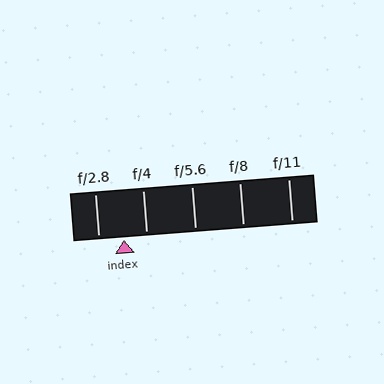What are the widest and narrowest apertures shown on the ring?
The widest aperture shown is f/2.8 and the narrowest is f/11.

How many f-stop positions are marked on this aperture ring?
There are 5 f-stop positions marked.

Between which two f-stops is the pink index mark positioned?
The index mark is between f/2.8 and f/4.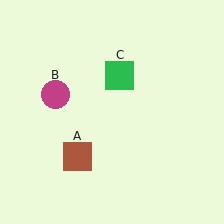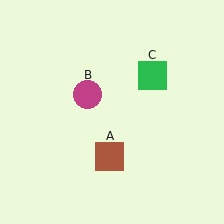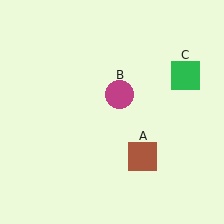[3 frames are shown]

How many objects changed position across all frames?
3 objects changed position: brown square (object A), magenta circle (object B), green square (object C).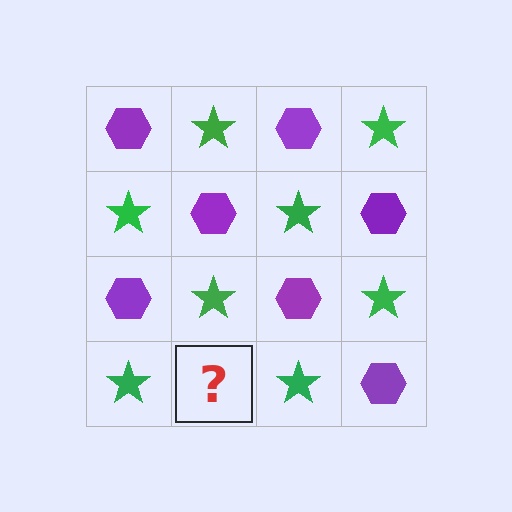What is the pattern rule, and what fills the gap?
The rule is that it alternates purple hexagon and green star in a checkerboard pattern. The gap should be filled with a purple hexagon.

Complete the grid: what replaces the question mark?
The question mark should be replaced with a purple hexagon.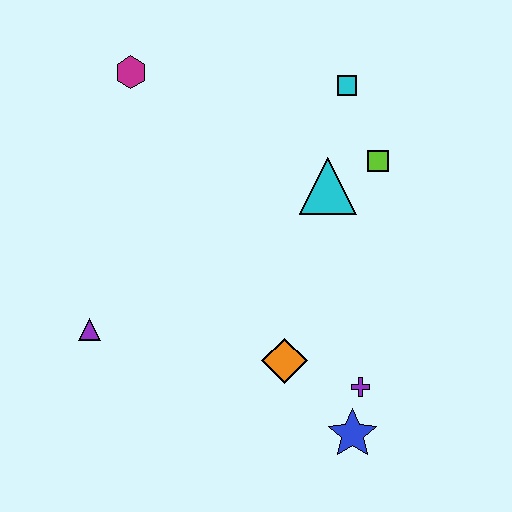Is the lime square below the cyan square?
Yes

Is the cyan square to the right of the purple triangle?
Yes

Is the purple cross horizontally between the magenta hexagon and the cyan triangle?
No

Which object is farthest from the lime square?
The purple triangle is farthest from the lime square.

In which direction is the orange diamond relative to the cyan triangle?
The orange diamond is below the cyan triangle.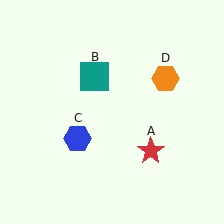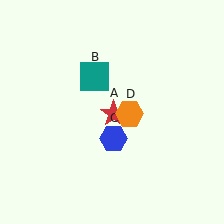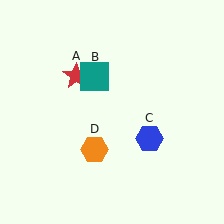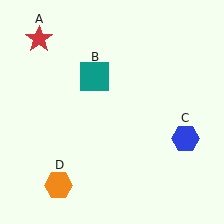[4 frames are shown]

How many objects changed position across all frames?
3 objects changed position: red star (object A), blue hexagon (object C), orange hexagon (object D).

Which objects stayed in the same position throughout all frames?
Teal square (object B) remained stationary.